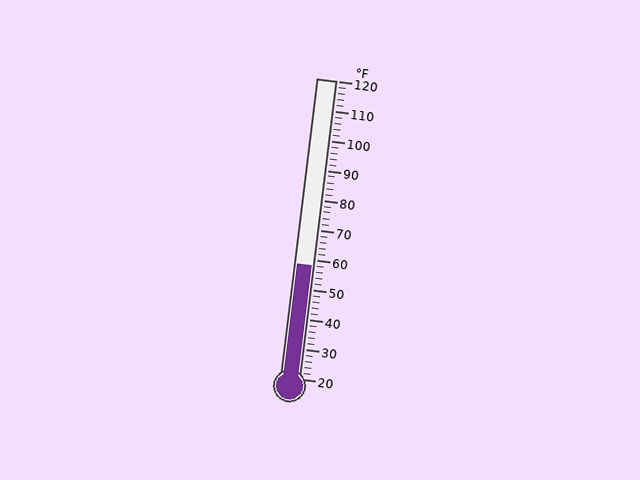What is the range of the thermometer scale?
The thermometer scale ranges from 20°F to 120°F.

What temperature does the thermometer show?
The thermometer shows approximately 58°F.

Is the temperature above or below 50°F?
The temperature is above 50°F.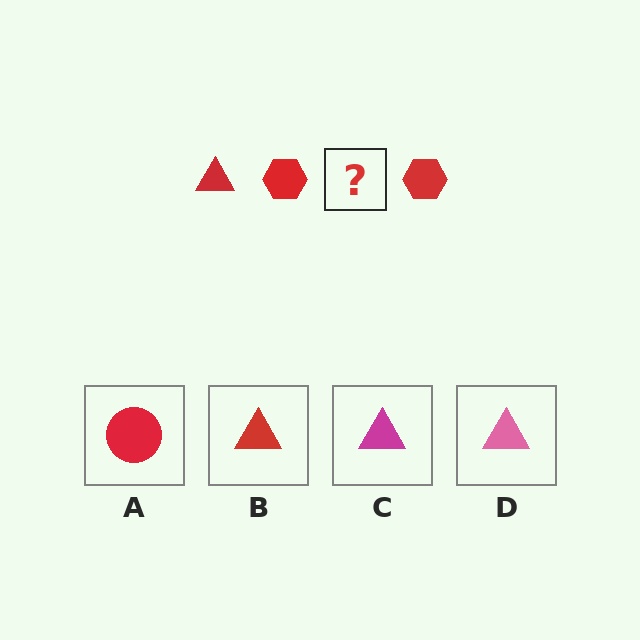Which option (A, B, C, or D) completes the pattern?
B.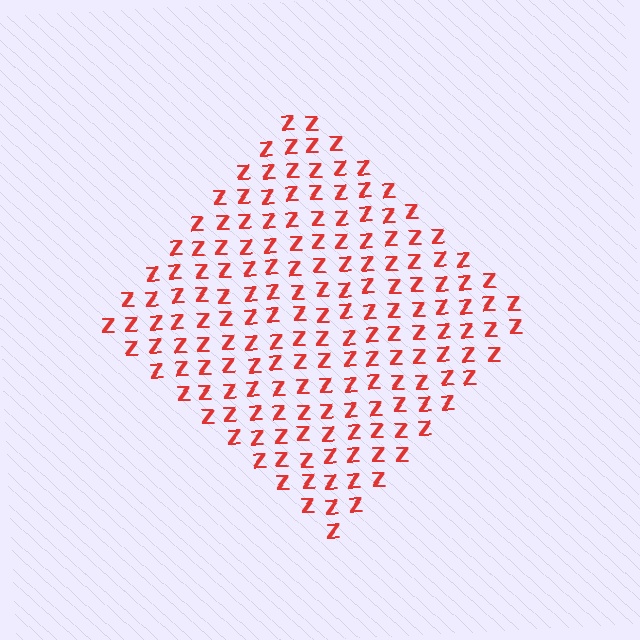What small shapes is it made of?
It is made of small letter Z's.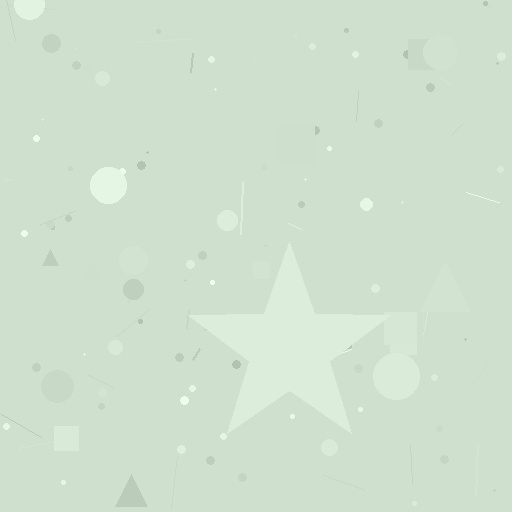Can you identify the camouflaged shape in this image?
The camouflaged shape is a star.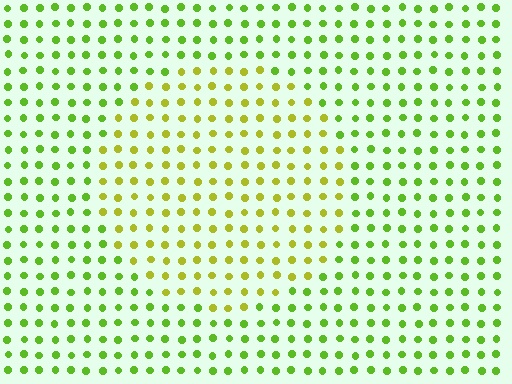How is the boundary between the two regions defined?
The boundary is defined purely by a slight shift in hue (about 32 degrees). Spacing, size, and orientation are identical on both sides.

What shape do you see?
I see a circle.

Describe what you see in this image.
The image is filled with small lime elements in a uniform arrangement. A circle-shaped region is visible where the elements are tinted to a slightly different hue, forming a subtle color boundary.